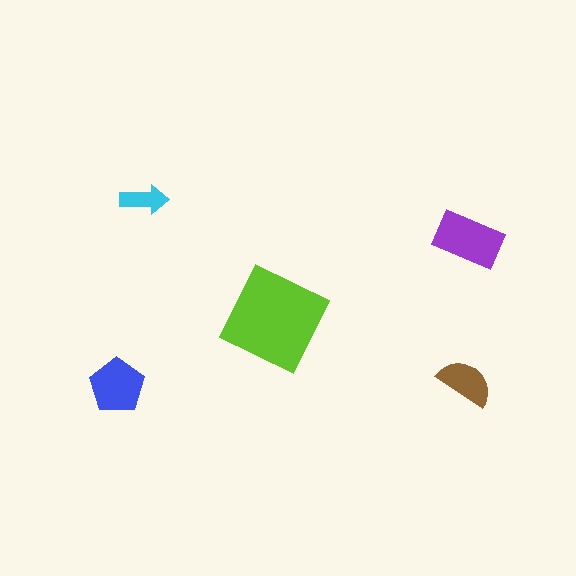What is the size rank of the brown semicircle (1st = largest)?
4th.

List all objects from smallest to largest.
The cyan arrow, the brown semicircle, the blue pentagon, the purple rectangle, the lime square.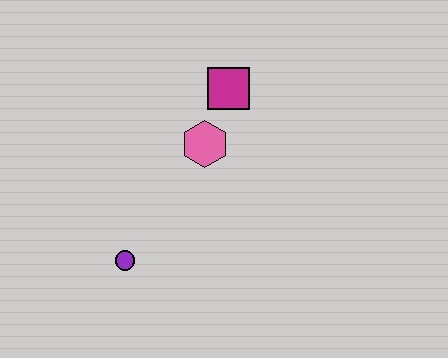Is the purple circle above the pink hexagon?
No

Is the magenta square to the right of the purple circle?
Yes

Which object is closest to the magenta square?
The pink hexagon is closest to the magenta square.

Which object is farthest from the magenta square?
The purple circle is farthest from the magenta square.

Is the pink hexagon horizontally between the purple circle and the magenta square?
Yes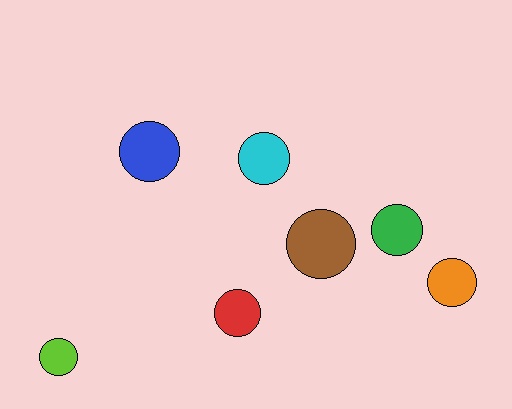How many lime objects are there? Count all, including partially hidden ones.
There is 1 lime object.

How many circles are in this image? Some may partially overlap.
There are 7 circles.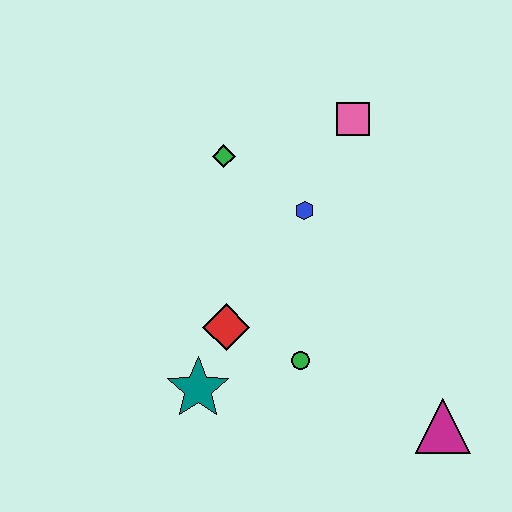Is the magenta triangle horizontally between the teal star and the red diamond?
No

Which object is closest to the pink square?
The blue hexagon is closest to the pink square.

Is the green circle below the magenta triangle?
No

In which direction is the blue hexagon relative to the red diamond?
The blue hexagon is above the red diamond.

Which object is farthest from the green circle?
The pink square is farthest from the green circle.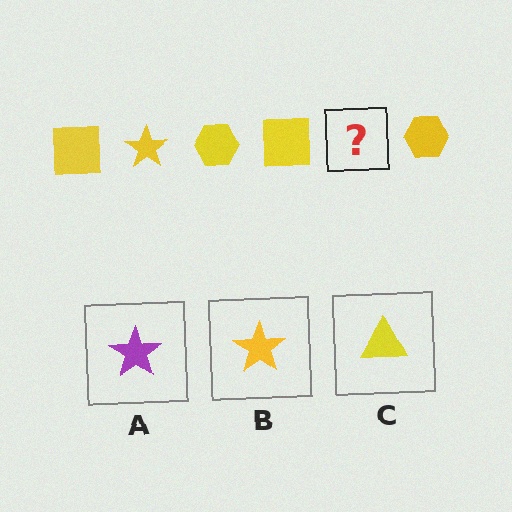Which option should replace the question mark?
Option B.